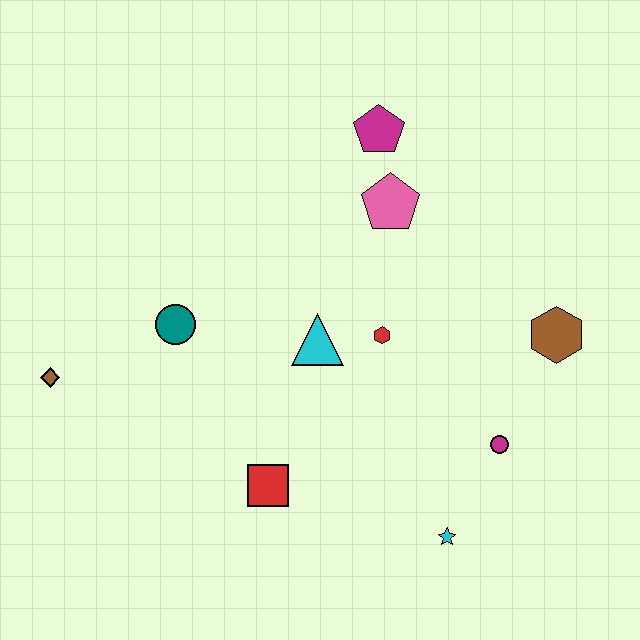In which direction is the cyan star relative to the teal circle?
The cyan star is to the right of the teal circle.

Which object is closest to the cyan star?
The magenta circle is closest to the cyan star.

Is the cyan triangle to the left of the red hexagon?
Yes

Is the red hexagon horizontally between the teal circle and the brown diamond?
No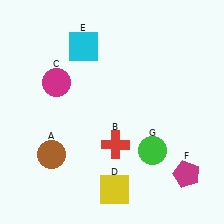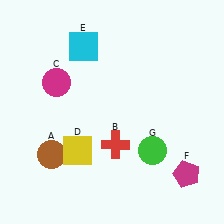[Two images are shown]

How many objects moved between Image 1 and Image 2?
1 object moved between the two images.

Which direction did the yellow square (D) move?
The yellow square (D) moved up.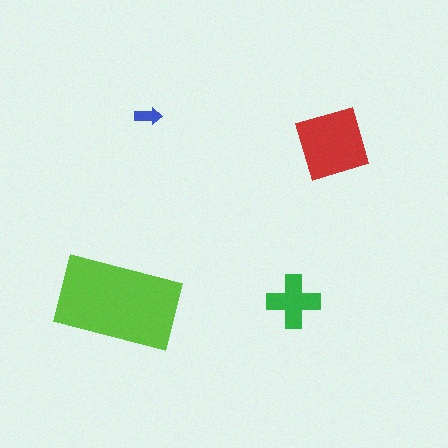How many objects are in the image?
There are 4 objects in the image.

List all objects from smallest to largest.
The blue arrow, the green cross, the red diamond, the lime rectangle.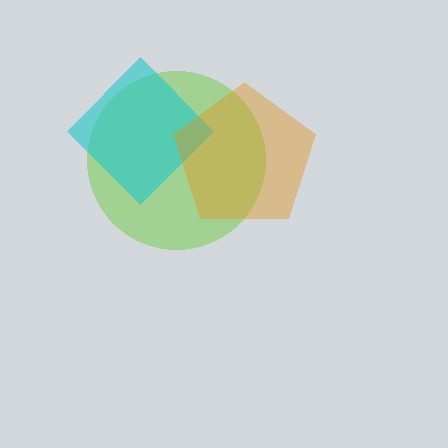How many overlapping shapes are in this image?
There are 3 overlapping shapes in the image.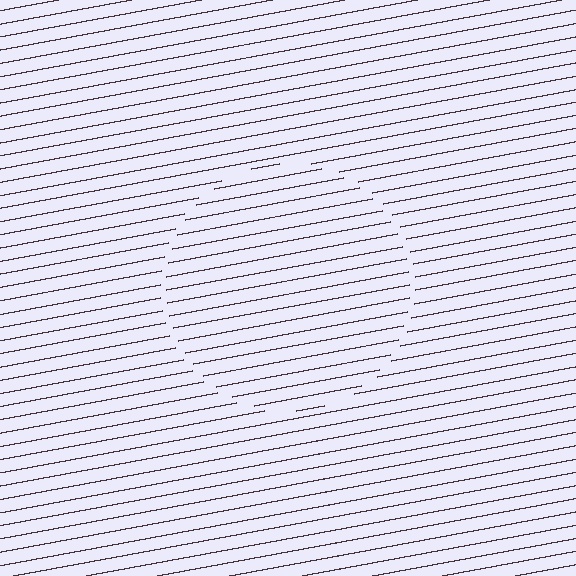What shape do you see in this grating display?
An illusory circle. The interior of the shape contains the same grating, shifted by half a period — the contour is defined by the phase discontinuity where line-ends from the inner and outer gratings abut.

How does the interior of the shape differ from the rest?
The interior of the shape contains the same grating, shifted by half a period — the contour is defined by the phase discontinuity where line-ends from the inner and outer gratings abut.